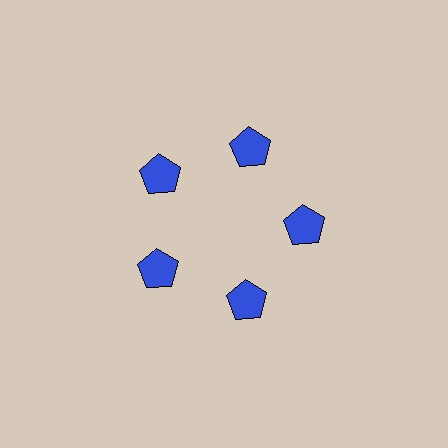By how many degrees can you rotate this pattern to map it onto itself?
The pattern maps onto itself every 72 degrees of rotation.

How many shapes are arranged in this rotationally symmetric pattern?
There are 5 shapes, arranged in 5 groups of 1.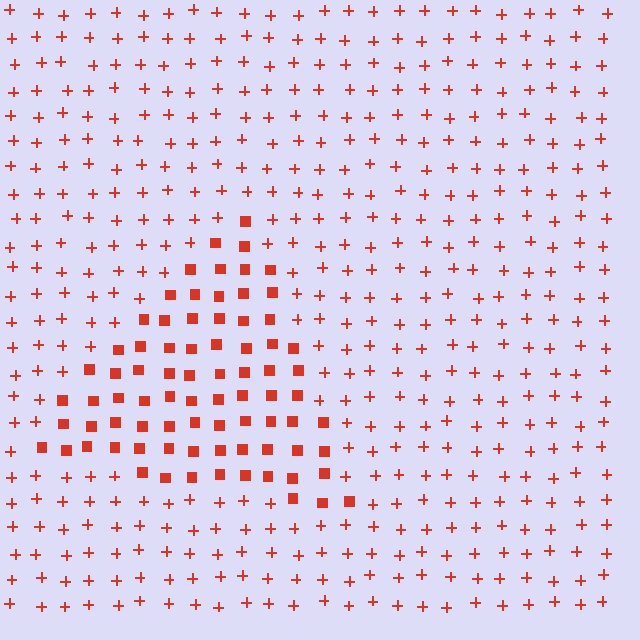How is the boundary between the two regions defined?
The boundary is defined by a change in element shape: squares inside vs. plus signs outside. All elements share the same color and spacing.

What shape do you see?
I see a triangle.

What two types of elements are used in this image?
The image uses squares inside the triangle region and plus signs outside it.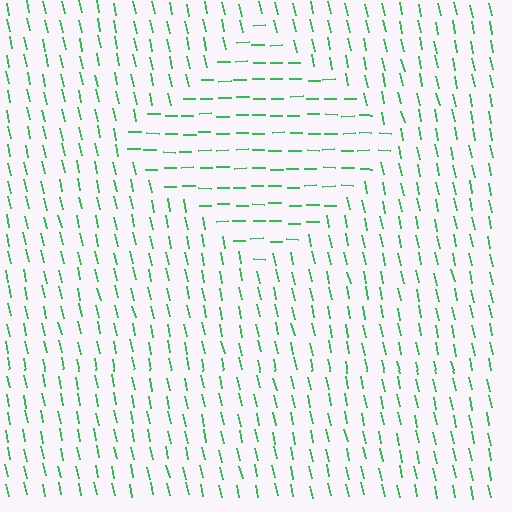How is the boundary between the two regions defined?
The boundary is defined purely by a change in line orientation (approximately 78 degrees difference). All lines are the same color and thickness.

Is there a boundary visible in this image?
Yes, there is a texture boundary formed by a change in line orientation.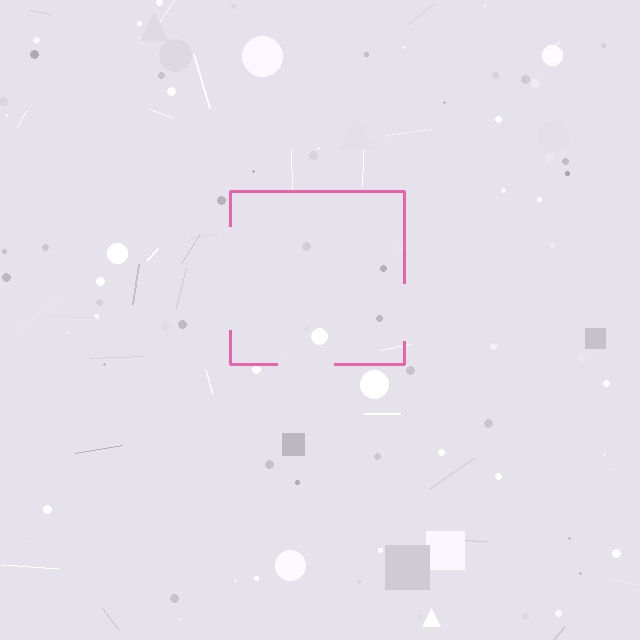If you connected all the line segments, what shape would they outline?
They would outline a square.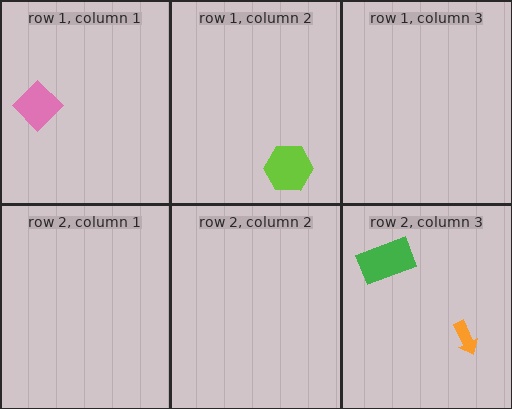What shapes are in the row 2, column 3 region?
The orange arrow, the green rectangle.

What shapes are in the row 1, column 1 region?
The pink diamond.